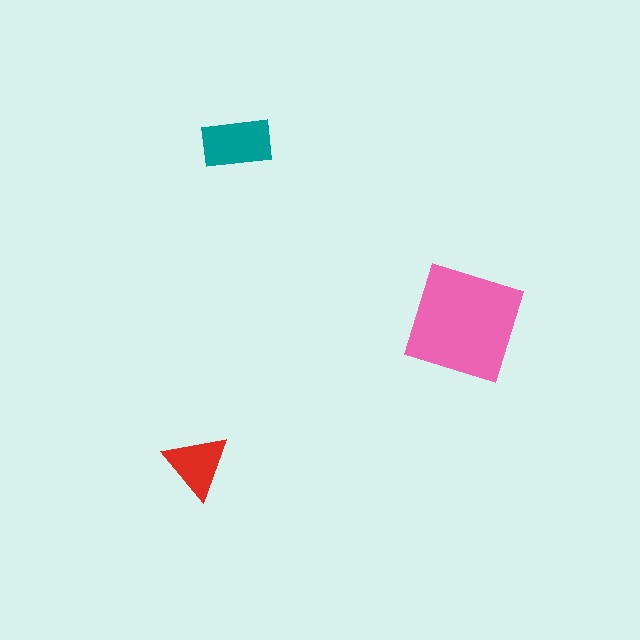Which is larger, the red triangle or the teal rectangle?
The teal rectangle.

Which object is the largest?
The pink square.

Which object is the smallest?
The red triangle.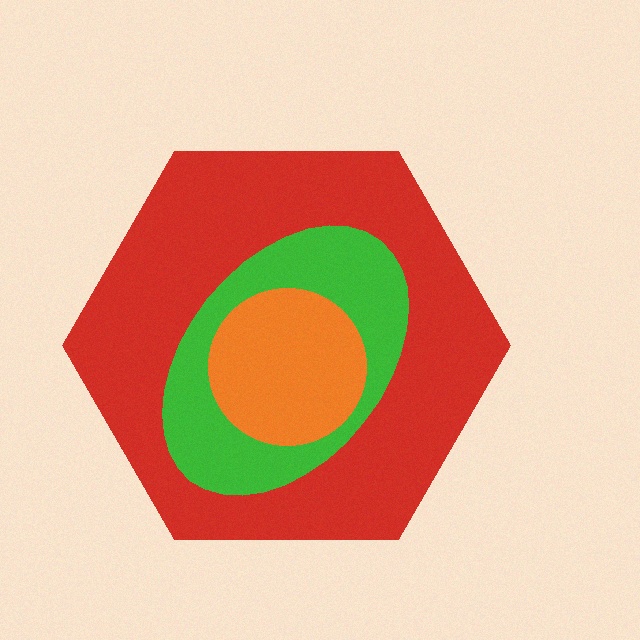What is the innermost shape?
The orange circle.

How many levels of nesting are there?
3.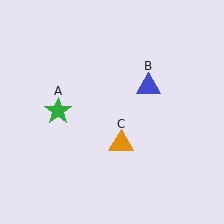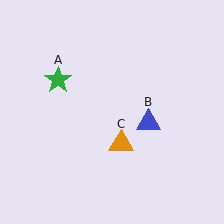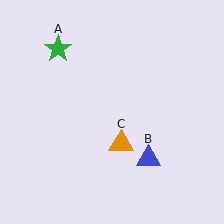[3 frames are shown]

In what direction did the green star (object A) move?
The green star (object A) moved up.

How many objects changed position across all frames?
2 objects changed position: green star (object A), blue triangle (object B).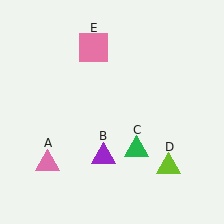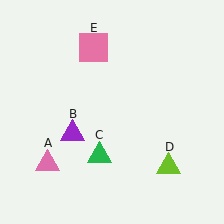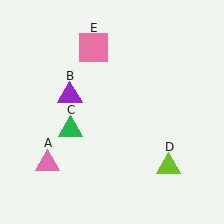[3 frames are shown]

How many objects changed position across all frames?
2 objects changed position: purple triangle (object B), green triangle (object C).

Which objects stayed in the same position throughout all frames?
Pink triangle (object A) and lime triangle (object D) and pink square (object E) remained stationary.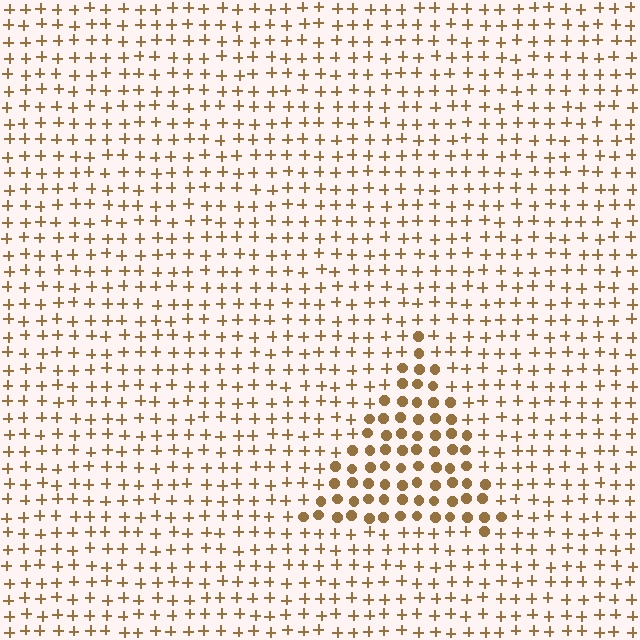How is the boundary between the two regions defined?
The boundary is defined by a change in element shape: circles inside vs. plus signs outside. All elements share the same color and spacing.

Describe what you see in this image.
The image is filled with small brown elements arranged in a uniform grid. A triangle-shaped region contains circles, while the surrounding area contains plus signs. The boundary is defined purely by the change in element shape.